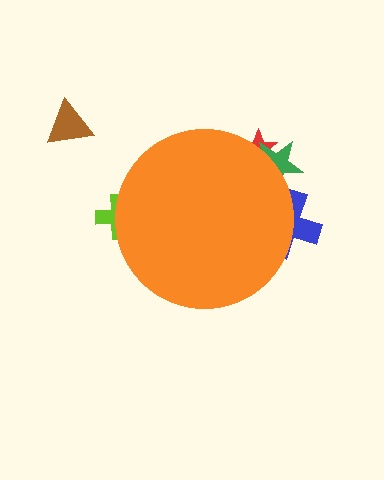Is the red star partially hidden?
Yes, the red star is partially hidden behind the orange circle.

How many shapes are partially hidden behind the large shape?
4 shapes are partially hidden.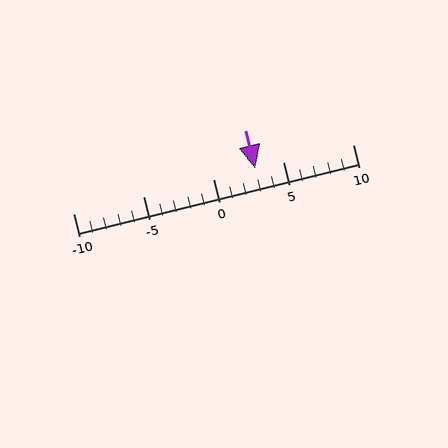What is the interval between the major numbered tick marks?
The major tick marks are spaced 5 units apart.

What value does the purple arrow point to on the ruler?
The purple arrow points to approximately 3.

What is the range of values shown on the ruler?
The ruler shows values from -10 to 10.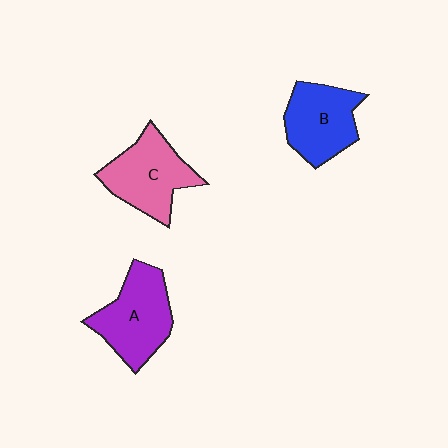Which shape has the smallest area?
Shape B (blue).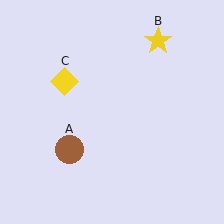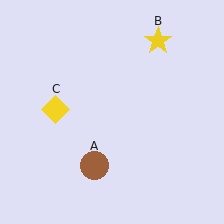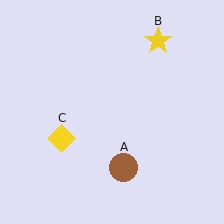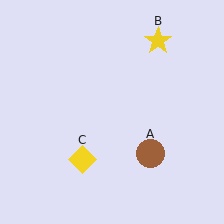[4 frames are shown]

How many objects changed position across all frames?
2 objects changed position: brown circle (object A), yellow diamond (object C).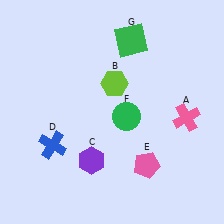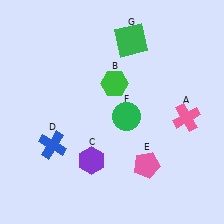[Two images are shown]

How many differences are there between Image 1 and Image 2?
There is 1 difference between the two images.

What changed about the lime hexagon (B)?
In Image 1, B is lime. In Image 2, it changed to green.